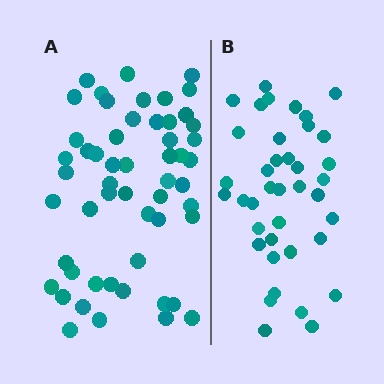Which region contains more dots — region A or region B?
Region A (the left region) has more dots.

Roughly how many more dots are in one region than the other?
Region A has approximately 15 more dots than region B.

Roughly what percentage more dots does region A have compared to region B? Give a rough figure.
About 40% more.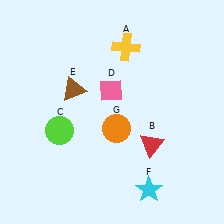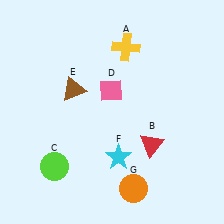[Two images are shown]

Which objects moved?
The objects that moved are: the lime circle (C), the cyan star (F), the orange circle (G).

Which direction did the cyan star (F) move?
The cyan star (F) moved up.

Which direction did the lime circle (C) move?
The lime circle (C) moved down.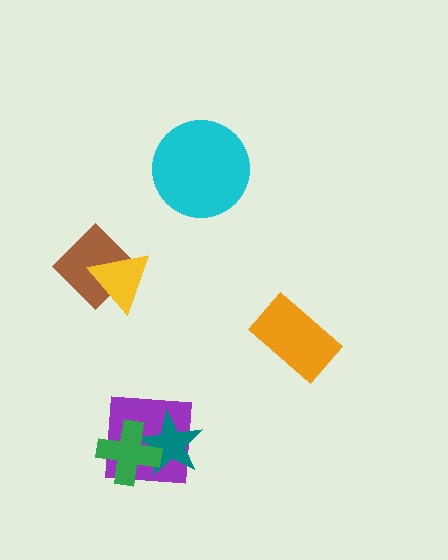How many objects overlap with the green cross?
2 objects overlap with the green cross.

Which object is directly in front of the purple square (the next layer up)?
The teal star is directly in front of the purple square.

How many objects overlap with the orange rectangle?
0 objects overlap with the orange rectangle.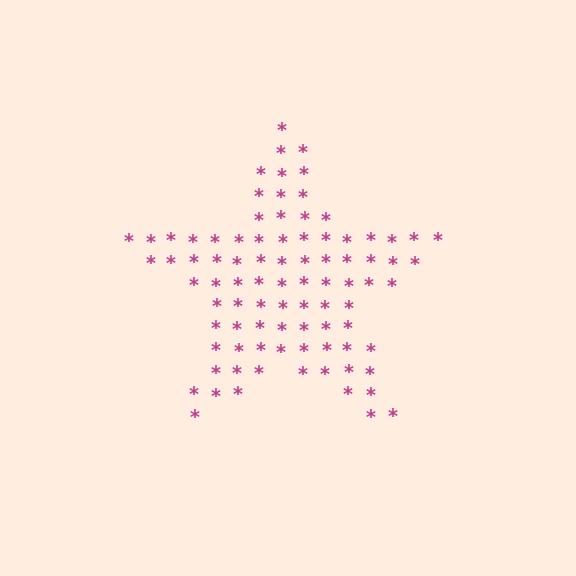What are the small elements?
The small elements are asterisks.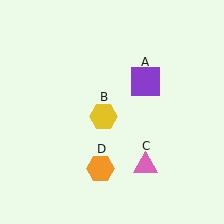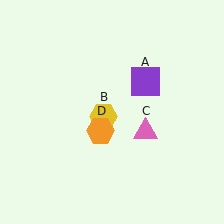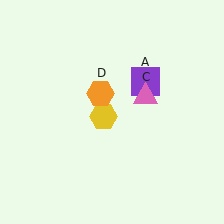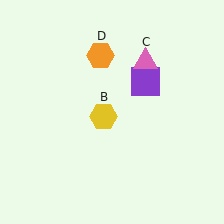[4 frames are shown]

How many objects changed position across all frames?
2 objects changed position: pink triangle (object C), orange hexagon (object D).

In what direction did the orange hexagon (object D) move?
The orange hexagon (object D) moved up.